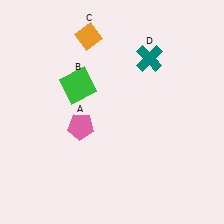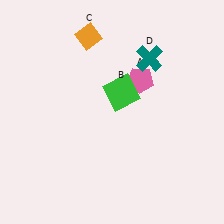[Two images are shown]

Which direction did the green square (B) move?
The green square (B) moved right.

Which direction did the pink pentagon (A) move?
The pink pentagon (A) moved right.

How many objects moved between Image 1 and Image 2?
2 objects moved between the two images.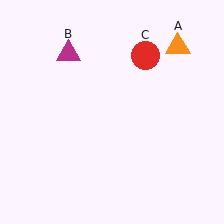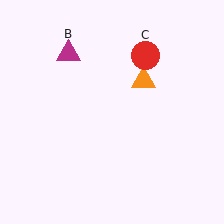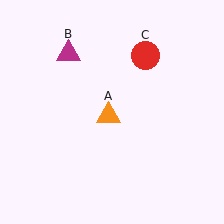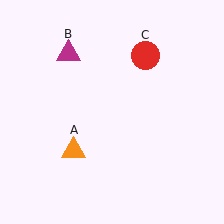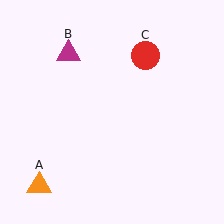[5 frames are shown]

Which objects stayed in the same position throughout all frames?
Magenta triangle (object B) and red circle (object C) remained stationary.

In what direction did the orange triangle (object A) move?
The orange triangle (object A) moved down and to the left.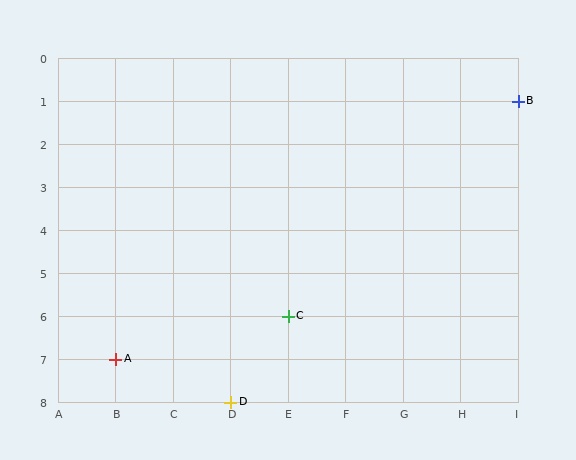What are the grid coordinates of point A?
Point A is at grid coordinates (B, 7).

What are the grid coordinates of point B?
Point B is at grid coordinates (I, 1).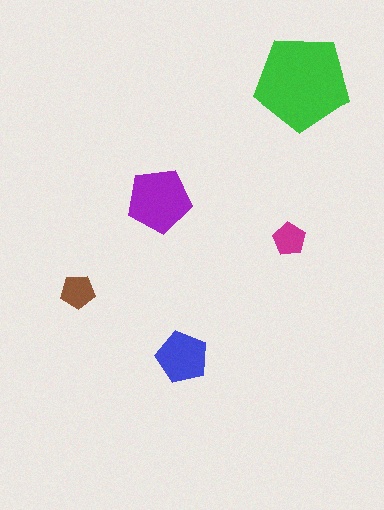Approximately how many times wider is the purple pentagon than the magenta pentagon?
About 2 times wider.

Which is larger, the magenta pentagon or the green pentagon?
The green one.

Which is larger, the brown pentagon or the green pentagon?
The green one.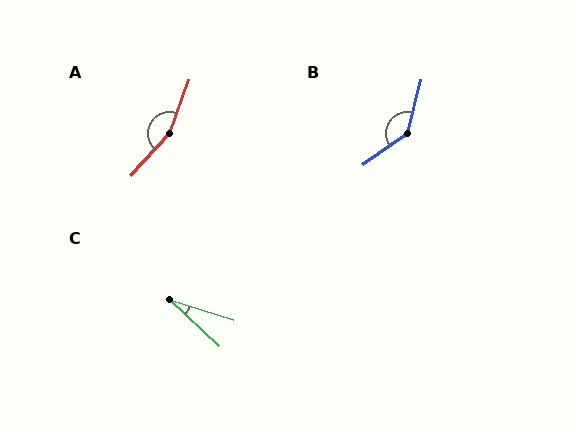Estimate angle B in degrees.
Approximately 139 degrees.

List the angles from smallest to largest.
C (26°), B (139°), A (158°).